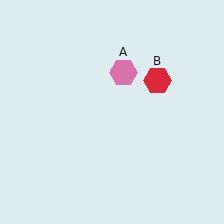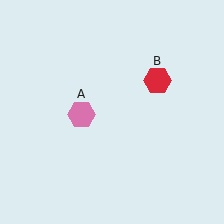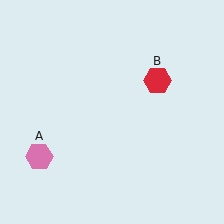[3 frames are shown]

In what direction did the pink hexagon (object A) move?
The pink hexagon (object A) moved down and to the left.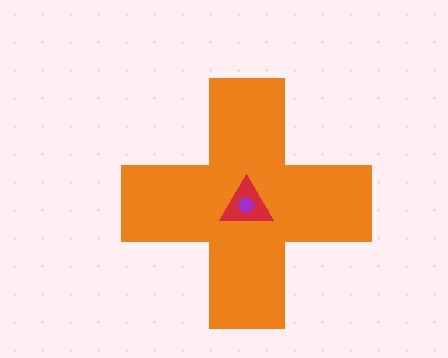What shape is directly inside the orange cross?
The red triangle.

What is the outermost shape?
The orange cross.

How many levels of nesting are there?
3.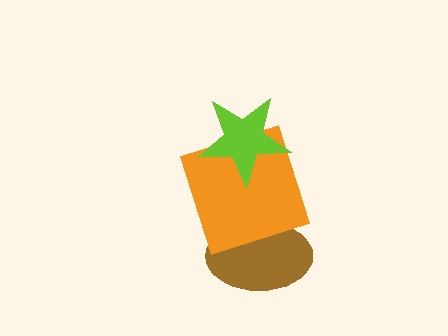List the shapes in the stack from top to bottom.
From top to bottom: the lime star, the orange square, the brown ellipse.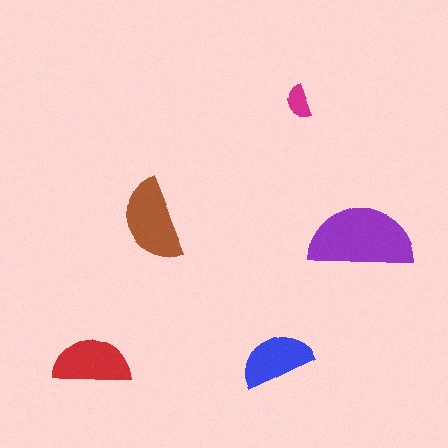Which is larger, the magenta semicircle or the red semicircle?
The red one.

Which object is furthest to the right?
The purple semicircle is rightmost.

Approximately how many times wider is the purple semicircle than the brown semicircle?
About 1.5 times wider.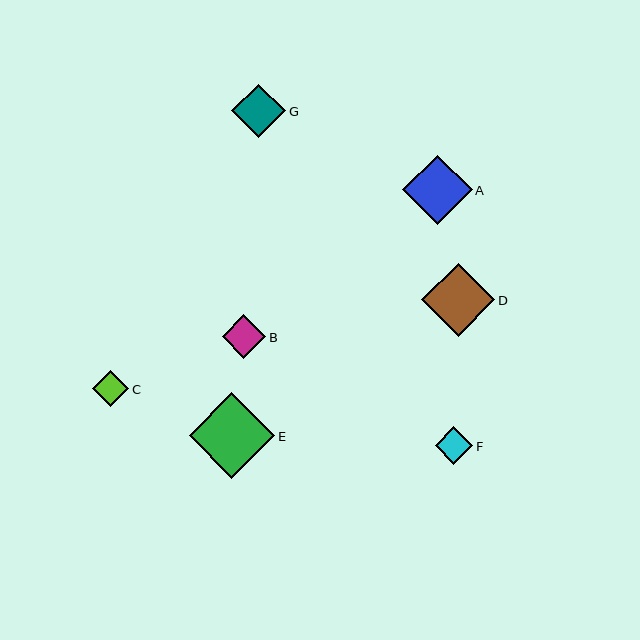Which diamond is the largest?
Diamond E is the largest with a size of approximately 86 pixels.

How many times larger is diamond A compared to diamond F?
Diamond A is approximately 1.9 times the size of diamond F.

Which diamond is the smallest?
Diamond C is the smallest with a size of approximately 36 pixels.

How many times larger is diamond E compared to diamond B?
Diamond E is approximately 2.0 times the size of diamond B.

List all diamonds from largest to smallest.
From largest to smallest: E, D, A, G, B, F, C.